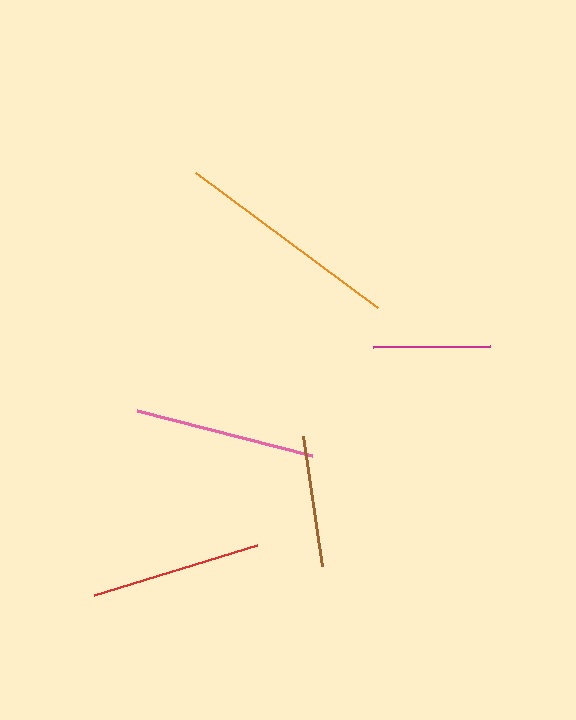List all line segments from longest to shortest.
From longest to shortest: orange, pink, red, brown, magenta.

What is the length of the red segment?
The red segment is approximately 171 pixels long.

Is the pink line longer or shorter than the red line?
The pink line is longer than the red line.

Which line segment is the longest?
The orange line is the longest at approximately 227 pixels.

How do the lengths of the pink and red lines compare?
The pink and red lines are approximately the same length.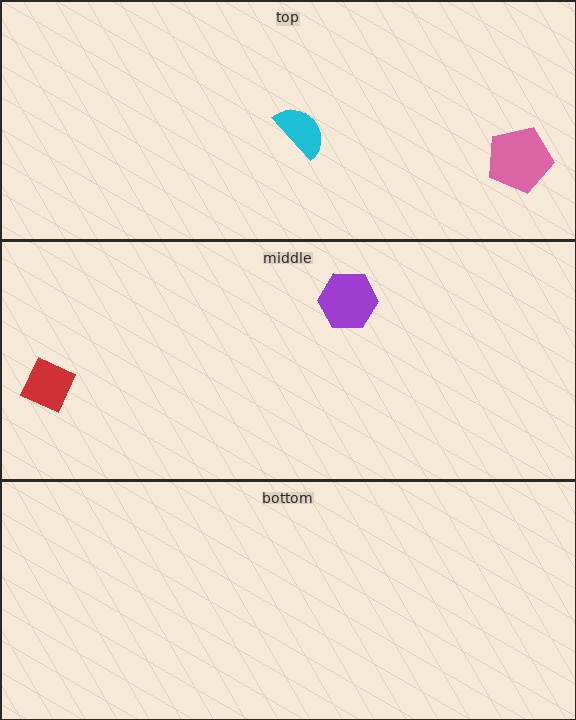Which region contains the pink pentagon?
The top region.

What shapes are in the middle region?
The purple hexagon, the red diamond.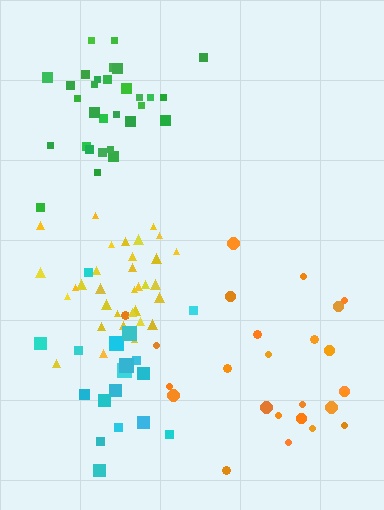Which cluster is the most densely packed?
Yellow.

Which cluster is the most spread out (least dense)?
Orange.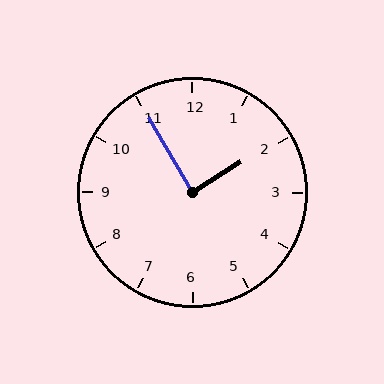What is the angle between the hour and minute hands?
Approximately 88 degrees.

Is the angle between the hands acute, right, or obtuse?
It is right.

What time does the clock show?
1:55.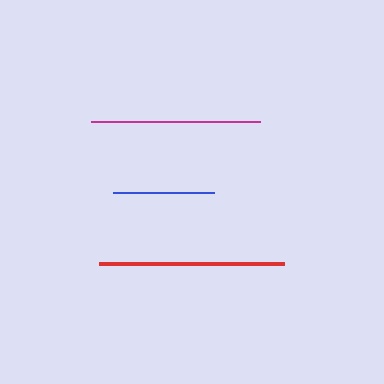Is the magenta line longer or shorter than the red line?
The red line is longer than the magenta line.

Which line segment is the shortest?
The blue line is the shortest at approximately 101 pixels.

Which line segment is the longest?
The red line is the longest at approximately 185 pixels.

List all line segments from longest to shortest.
From longest to shortest: red, magenta, blue.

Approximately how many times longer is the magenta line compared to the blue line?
The magenta line is approximately 1.7 times the length of the blue line.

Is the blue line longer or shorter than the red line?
The red line is longer than the blue line.